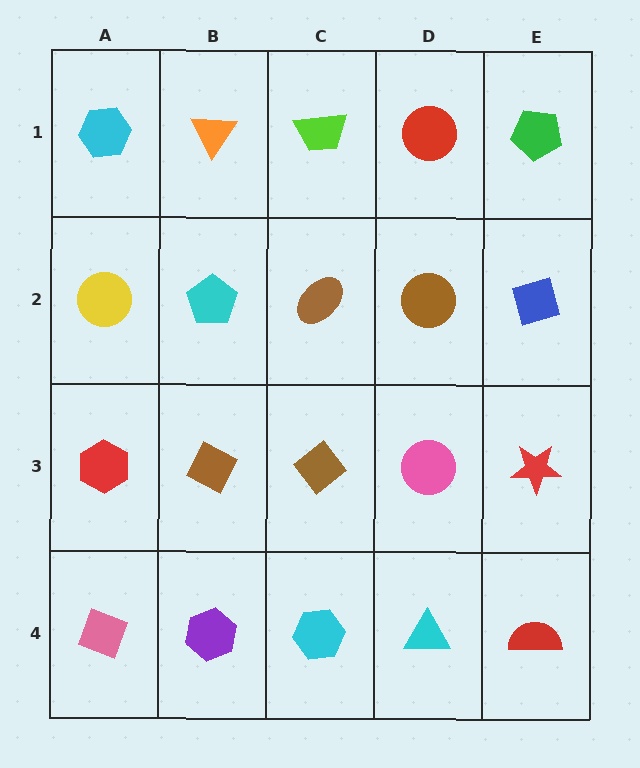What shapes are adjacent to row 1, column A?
A yellow circle (row 2, column A), an orange triangle (row 1, column B).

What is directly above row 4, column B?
A brown diamond.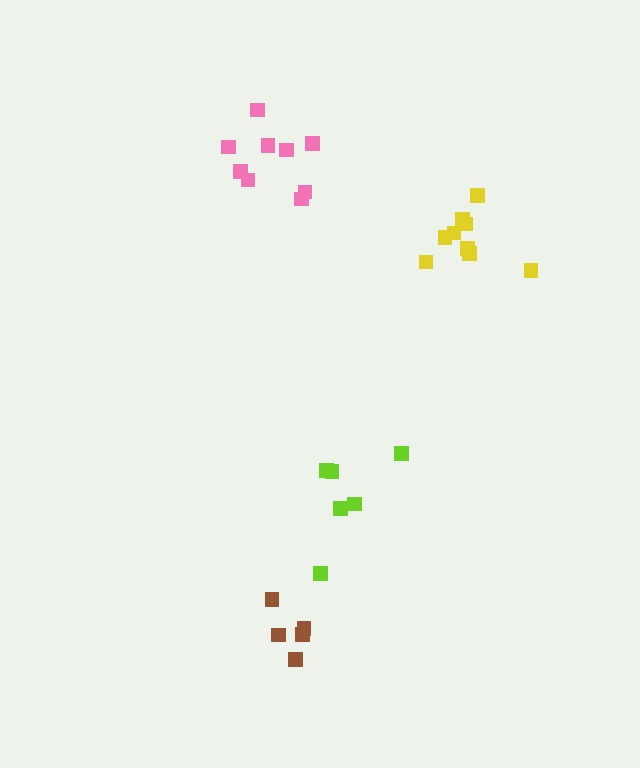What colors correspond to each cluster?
The clusters are colored: lime, pink, brown, yellow.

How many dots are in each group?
Group 1: 6 dots, Group 2: 9 dots, Group 3: 5 dots, Group 4: 9 dots (29 total).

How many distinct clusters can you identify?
There are 4 distinct clusters.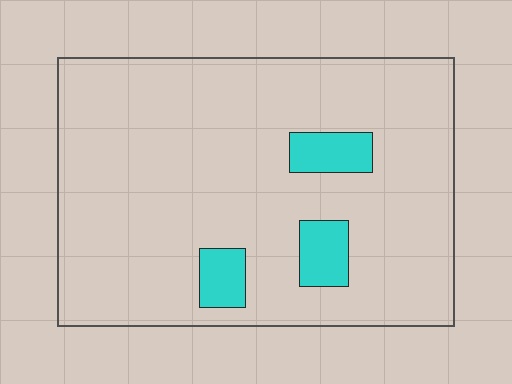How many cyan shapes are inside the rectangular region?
3.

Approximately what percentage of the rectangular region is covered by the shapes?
Approximately 10%.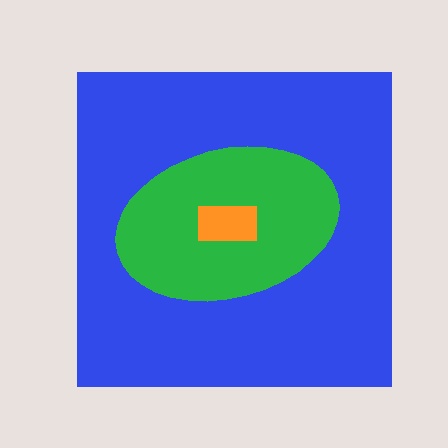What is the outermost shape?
The blue square.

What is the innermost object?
The orange rectangle.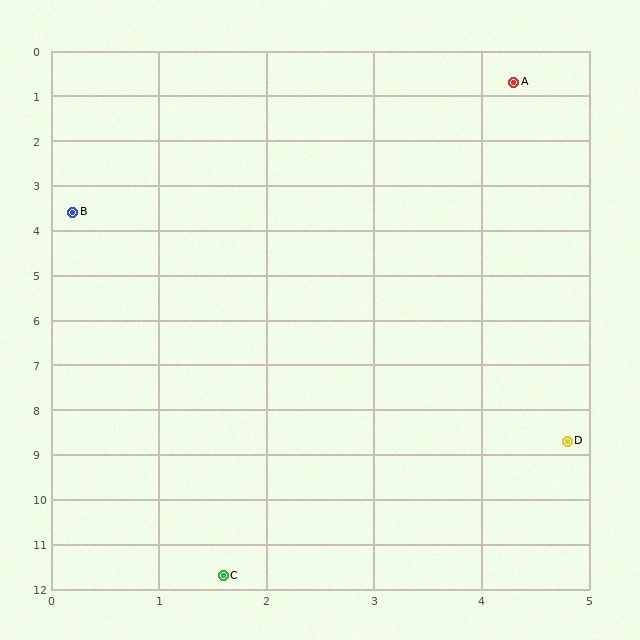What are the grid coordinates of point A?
Point A is at approximately (4.3, 0.7).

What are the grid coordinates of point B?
Point B is at approximately (0.2, 3.6).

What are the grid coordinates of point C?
Point C is at approximately (1.6, 11.7).